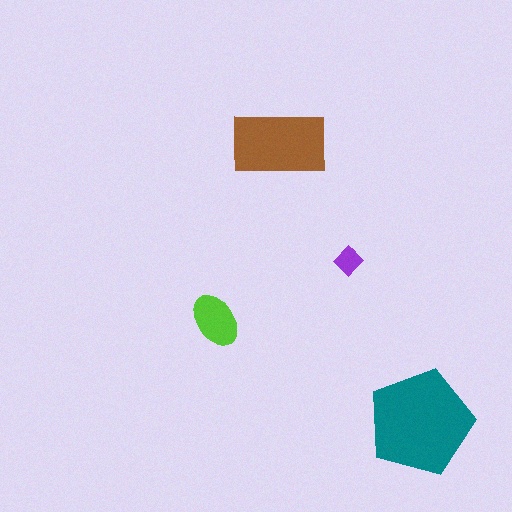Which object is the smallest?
The purple diamond.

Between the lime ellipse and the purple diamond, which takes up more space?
The lime ellipse.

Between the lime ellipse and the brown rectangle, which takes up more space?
The brown rectangle.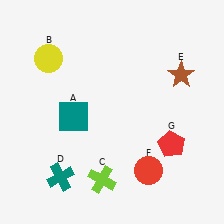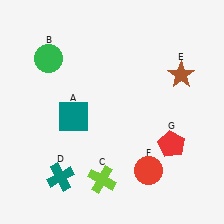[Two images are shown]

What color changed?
The circle (B) changed from yellow in Image 1 to green in Image 2.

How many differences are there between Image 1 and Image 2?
There is 1 difference between the two images.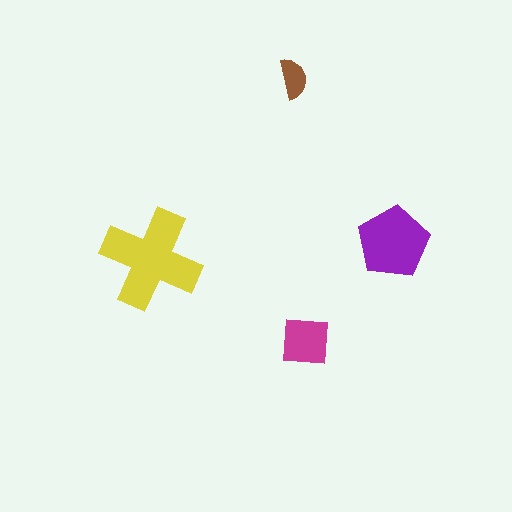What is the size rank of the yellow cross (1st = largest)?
1st.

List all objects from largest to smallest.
The yellow cross, the purple pentagon, the magenta square, the brown semicircle.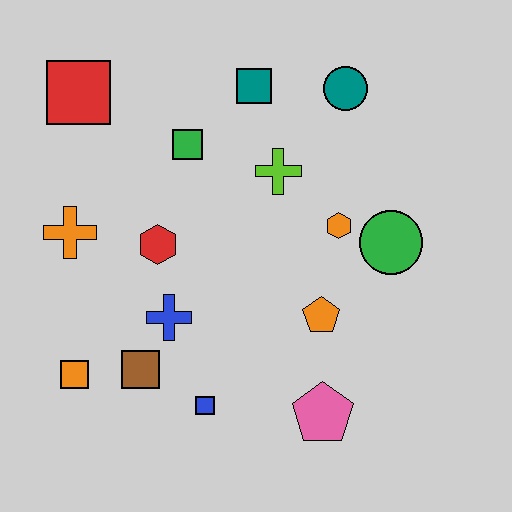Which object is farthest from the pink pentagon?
The red square is farthest from the pink pentagon.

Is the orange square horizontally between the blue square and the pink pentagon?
No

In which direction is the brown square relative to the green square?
The brown square is below the green square.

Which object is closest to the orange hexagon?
The green circle is closest to the orange hexagon.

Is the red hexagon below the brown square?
No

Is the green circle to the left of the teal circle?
No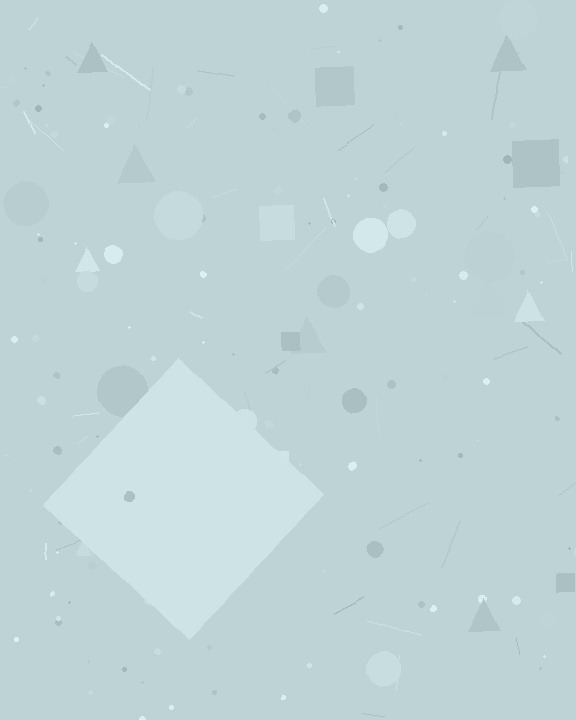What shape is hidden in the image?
A diamond is hidden in the image.